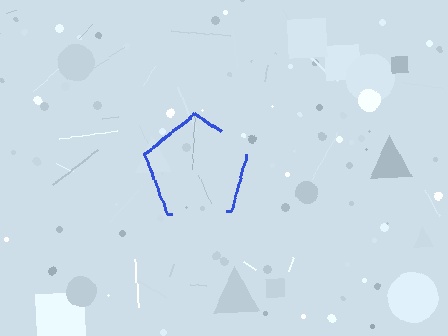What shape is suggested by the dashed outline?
The dashed outline suggests a pentagon.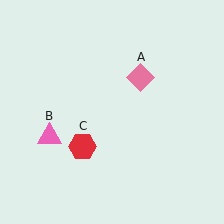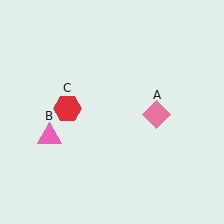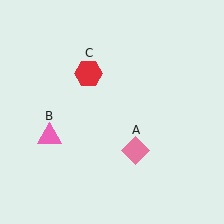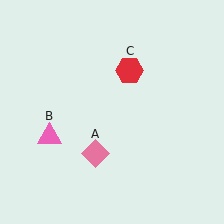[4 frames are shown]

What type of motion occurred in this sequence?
The pink diamond (object A), red hexagon (object C) rotated clockwise around the center of the scene.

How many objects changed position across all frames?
2 objects changed position: pink diamond (object A), red hexagon (object C).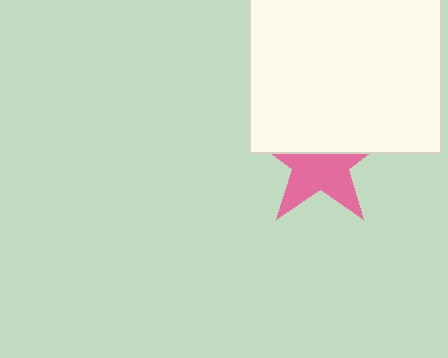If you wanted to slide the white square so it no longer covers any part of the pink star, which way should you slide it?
Slide it up — that is the most direct way to separate the two shapes.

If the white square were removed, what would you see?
You would see the complete pink star.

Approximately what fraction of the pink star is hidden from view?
Roughly 45% of the pink star is hidden behind the white square.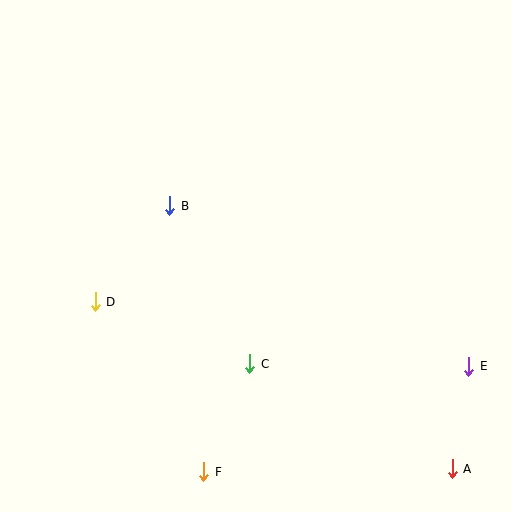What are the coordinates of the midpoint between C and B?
The midpoint between C and B is at (210, 285).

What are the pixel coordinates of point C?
Point C is at (250, 364).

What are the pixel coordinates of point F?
Point F is at (204, 472).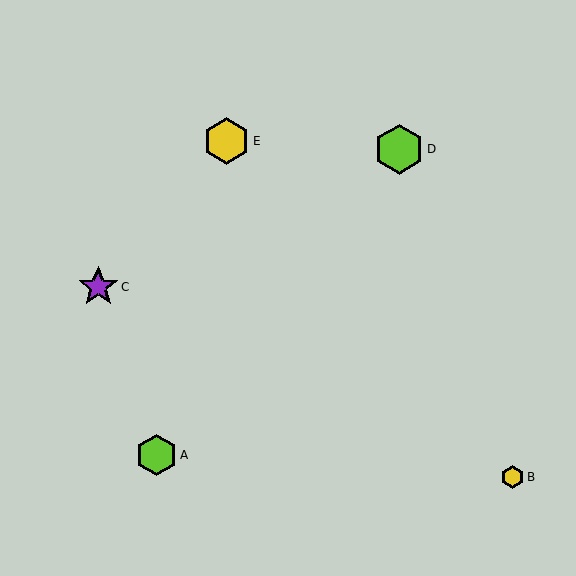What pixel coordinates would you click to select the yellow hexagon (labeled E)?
Click at (226, 141) to select the yellow hexagon E.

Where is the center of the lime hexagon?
The center of the lime hexagon is at (399, 149).